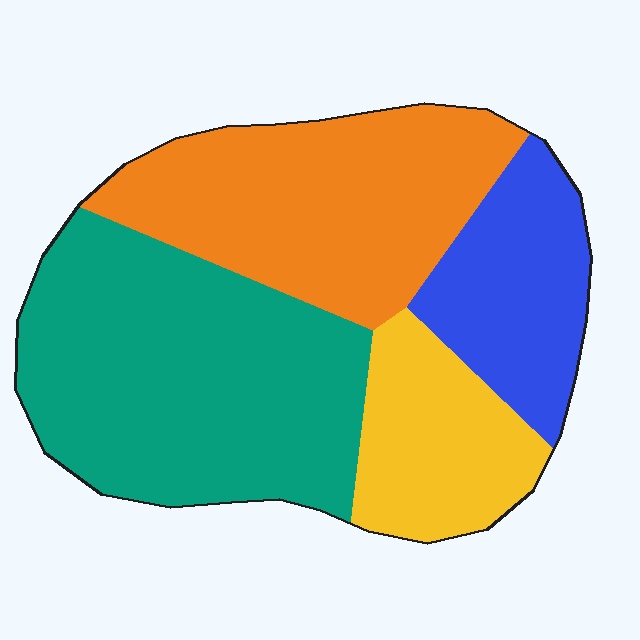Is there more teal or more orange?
Teal.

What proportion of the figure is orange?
Orange covers 29% of the figure.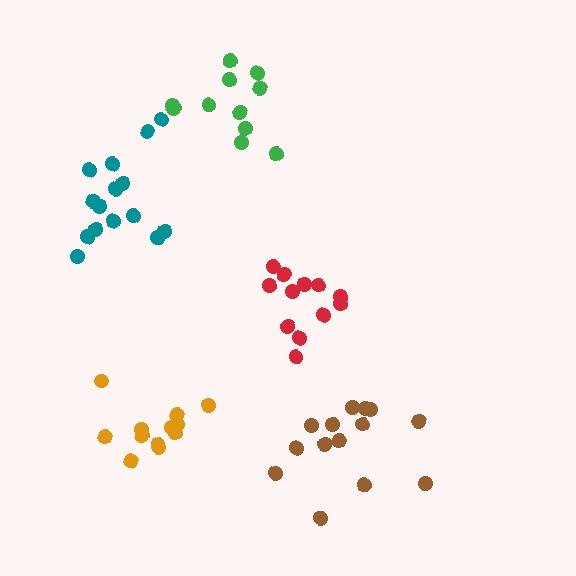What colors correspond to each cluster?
The clusters are colored: orange, teal, green, brown, red.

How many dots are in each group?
Group 1: 13 dots, Group 2: 15 dots, Group 3: 11 dots, Group 4: 14 dots, Group 5: 12 dots (65 total).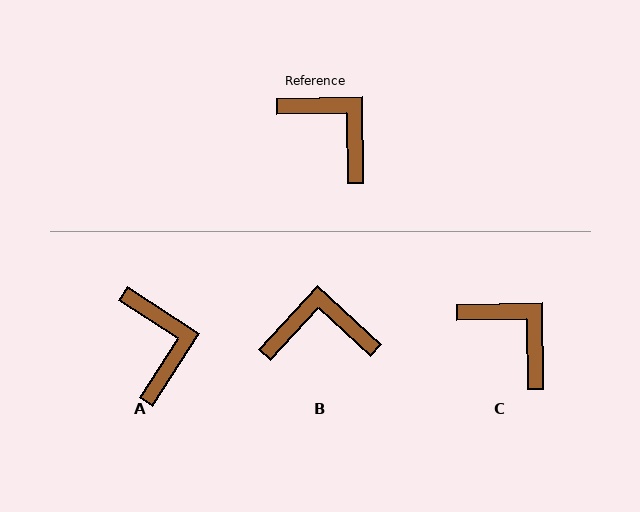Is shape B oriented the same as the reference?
No, it is off by about 46 degrees.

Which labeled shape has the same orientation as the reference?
C.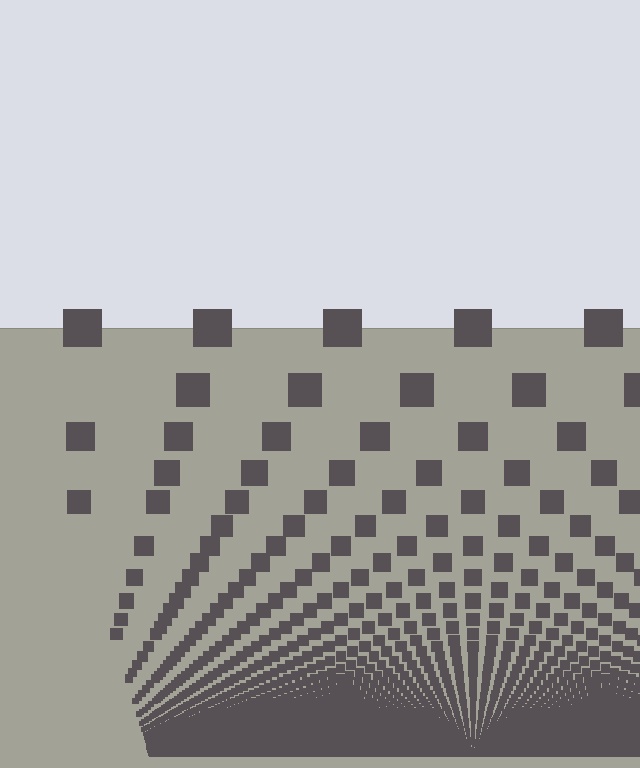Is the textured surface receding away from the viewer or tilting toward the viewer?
The surface appears to tilt toward the viewer. Texture elements get larger and sparser toward the top.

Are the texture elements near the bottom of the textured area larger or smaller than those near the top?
Smaller. The gradient is inverted — elements near the bottom are smaller and denser.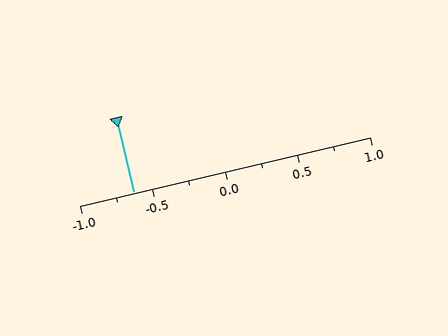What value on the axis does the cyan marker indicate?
The marker indicates approximately -0.62.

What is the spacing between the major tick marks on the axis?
The major ticks are spaced 0.5 apart.